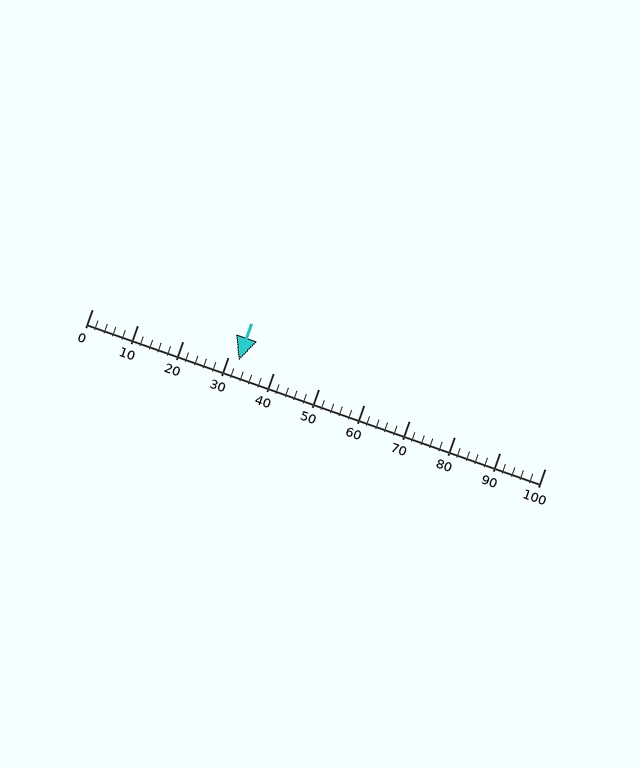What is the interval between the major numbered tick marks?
The major tick marks are spaced 10 units apart.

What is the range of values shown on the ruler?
The ruler shows values from 0 to 100.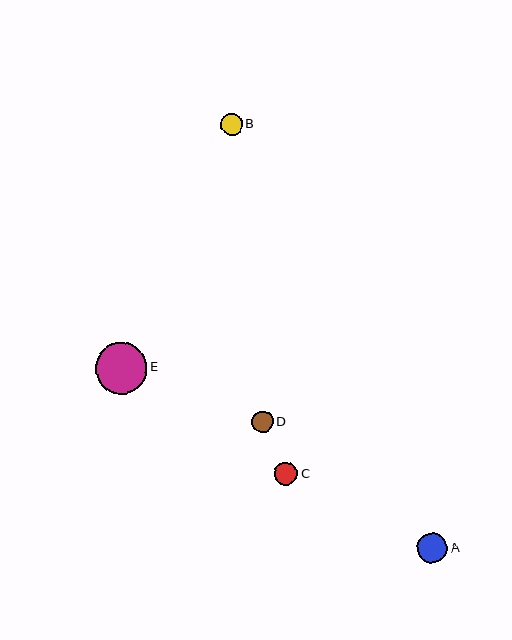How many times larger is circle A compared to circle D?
Circle A is approximately 1.4 times the size of circle D.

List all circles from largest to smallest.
From largest to smallest: E, A, C, B, D.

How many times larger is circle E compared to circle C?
Circle E is approximately 2.2 times the size of circle C.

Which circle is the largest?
Circle E is the largest with a size of approximately 51 pixels.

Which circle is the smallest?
Circle D is the smallest with a size of approximately 22 pixels.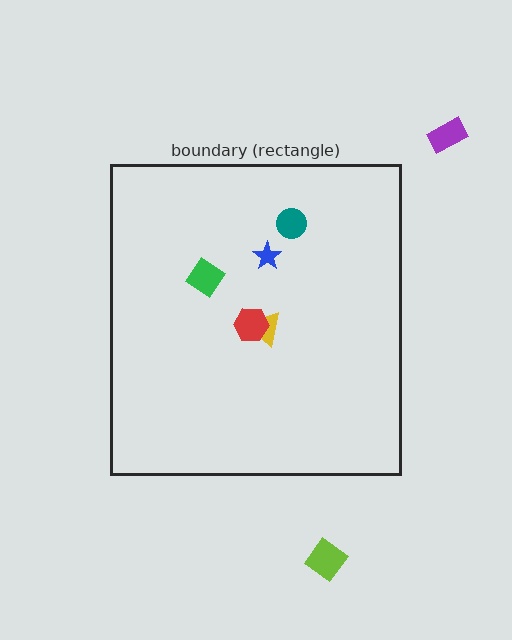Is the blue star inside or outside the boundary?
Inside.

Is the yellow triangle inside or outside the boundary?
Inside.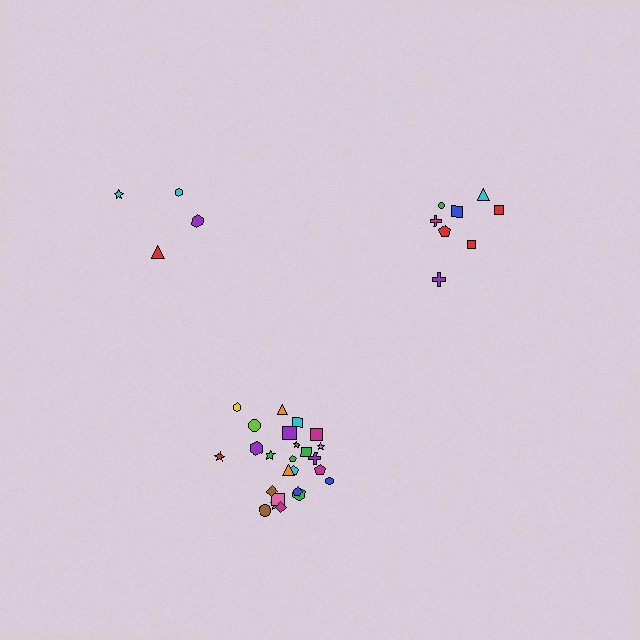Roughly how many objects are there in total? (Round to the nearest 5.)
Roughly 35 objects in total.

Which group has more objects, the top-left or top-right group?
The top-right group.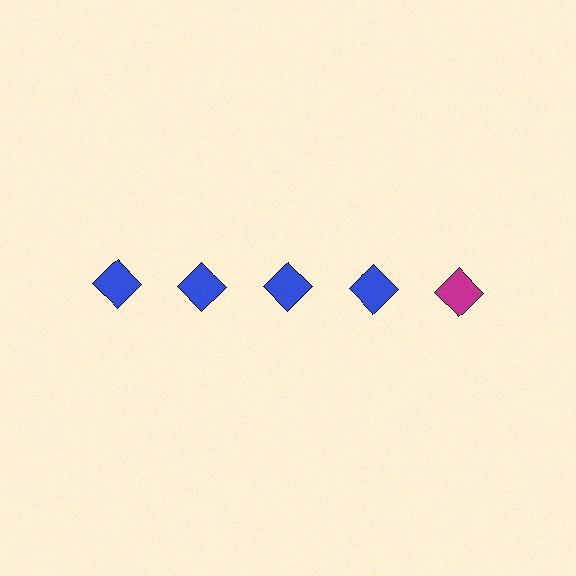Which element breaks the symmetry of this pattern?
The magenta diamond in the top row, rightmost column breaks the symmetry. All other shapes are blue diamonds.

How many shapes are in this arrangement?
There are 5 shapes arranged in a grid pattern.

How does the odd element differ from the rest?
It has a different color: magenta instead of blue.